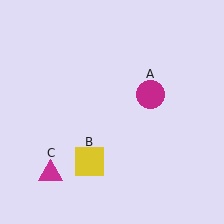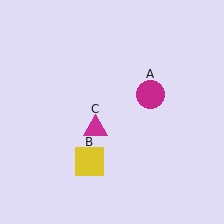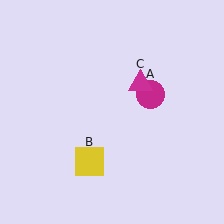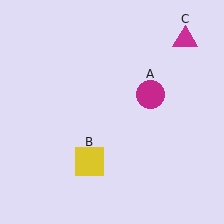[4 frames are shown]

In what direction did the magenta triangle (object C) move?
The magenta triangle (object C) moved up and to the right.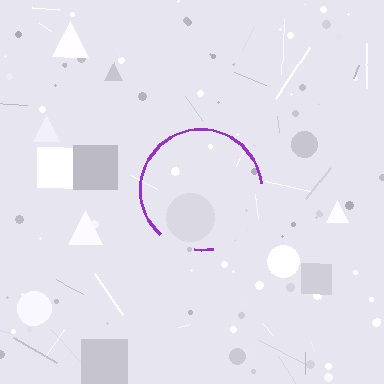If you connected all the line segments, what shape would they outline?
They would outline a circle.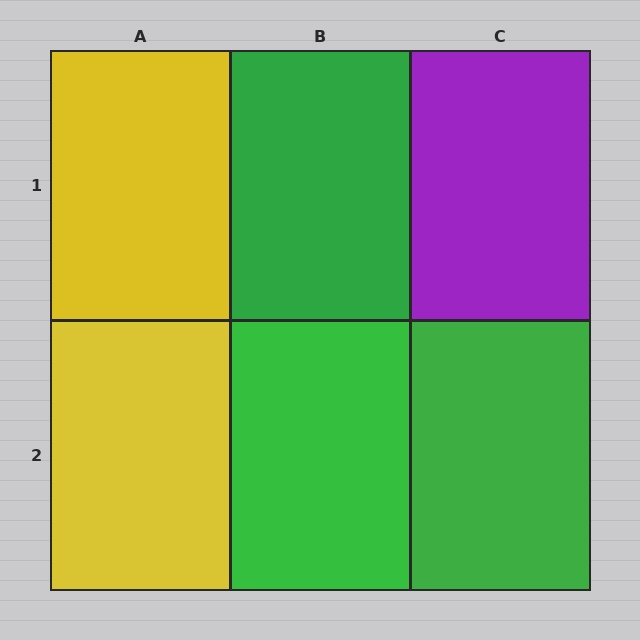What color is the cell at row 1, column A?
Yellow.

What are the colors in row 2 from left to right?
Yellow, green, green.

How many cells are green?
3 cells are green.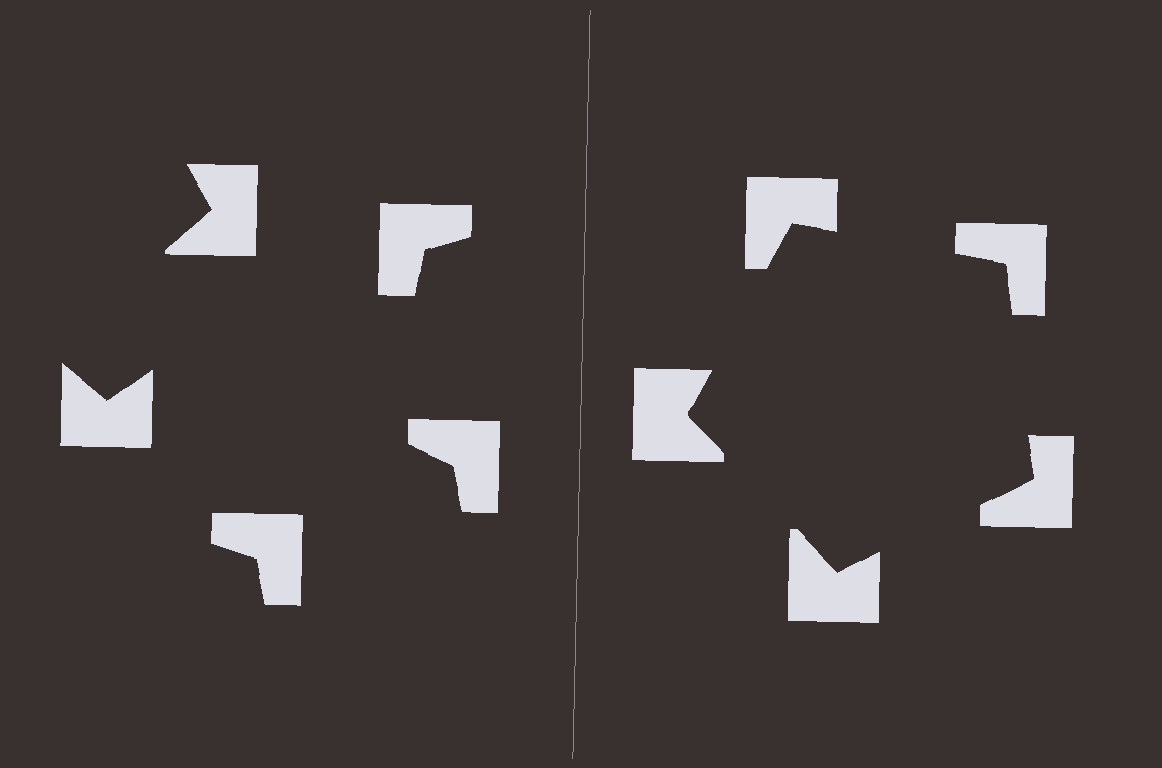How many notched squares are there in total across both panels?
10 — 5 on each side.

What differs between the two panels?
The notched squares are positioned identically on both sides; only the wedge orientations differ. On the right they align to a pentagon; on the left they are misaligned.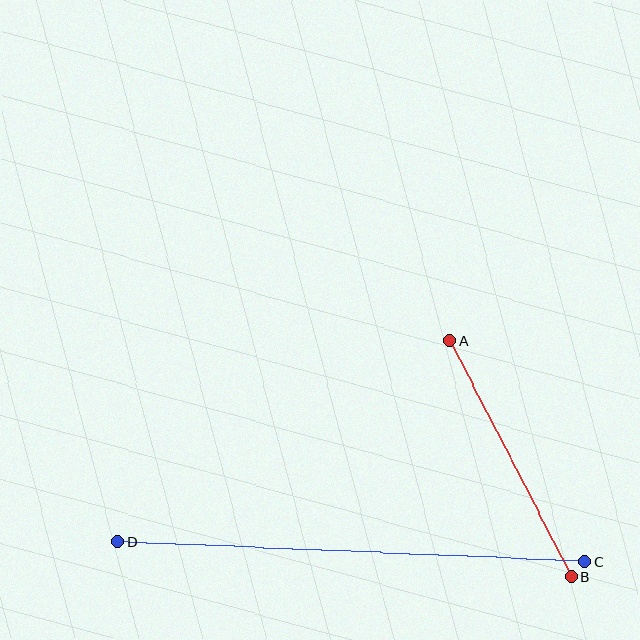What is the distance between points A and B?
The distance is approximately 266 pixels.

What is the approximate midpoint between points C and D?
The midpoint is at approximately (351, 552) pixels.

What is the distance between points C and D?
The distance is approximately 467 pixels.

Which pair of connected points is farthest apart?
Points C and D are farthest apart.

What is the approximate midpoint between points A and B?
The midpoint is at approximately (510, 459) pixels.